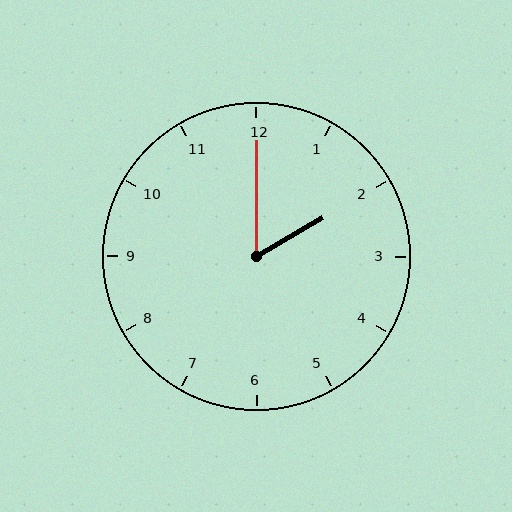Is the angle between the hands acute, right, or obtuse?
It is acute.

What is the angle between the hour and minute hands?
Approximately 60 degrees.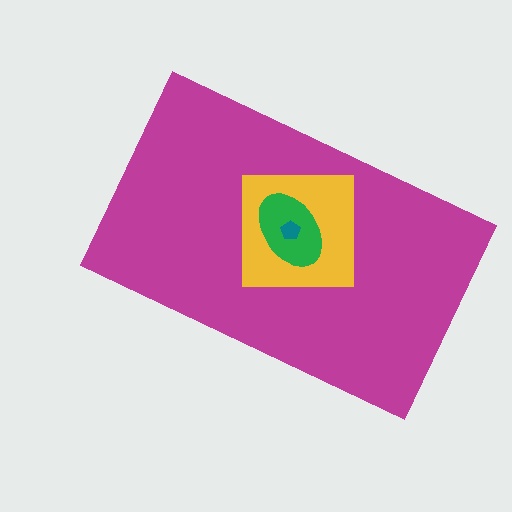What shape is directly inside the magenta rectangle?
The yellow square.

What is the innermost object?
The teal pentagon.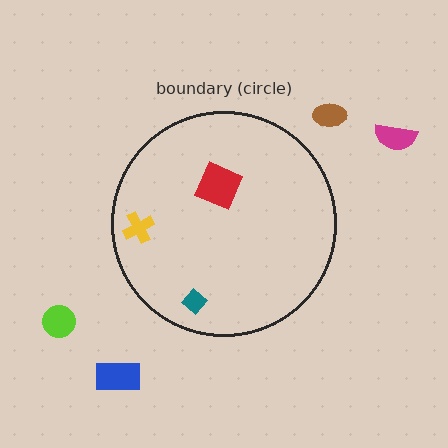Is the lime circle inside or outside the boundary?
Outside.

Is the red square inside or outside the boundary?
Inside.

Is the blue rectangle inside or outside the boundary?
Outside.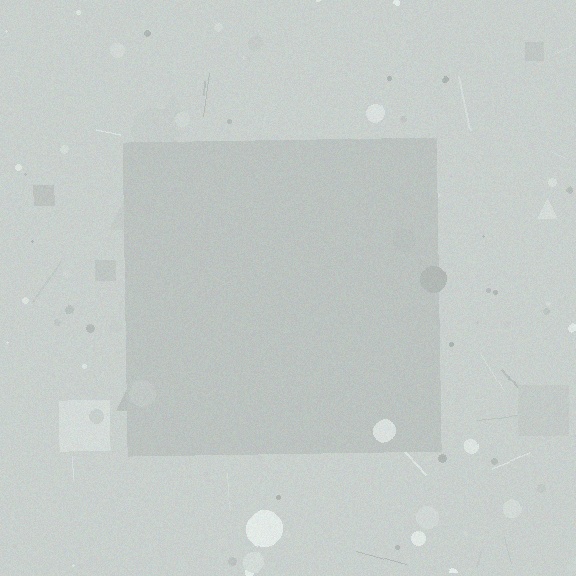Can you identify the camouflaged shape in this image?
The camouflaged shape is a square.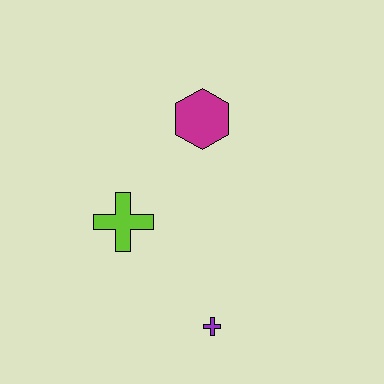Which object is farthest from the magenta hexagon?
The purple cross is farthest from the magenta hexagon.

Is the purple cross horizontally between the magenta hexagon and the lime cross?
No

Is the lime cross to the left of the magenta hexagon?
Yes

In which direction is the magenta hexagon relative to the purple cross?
The magenta hexagon is above the purple cross.